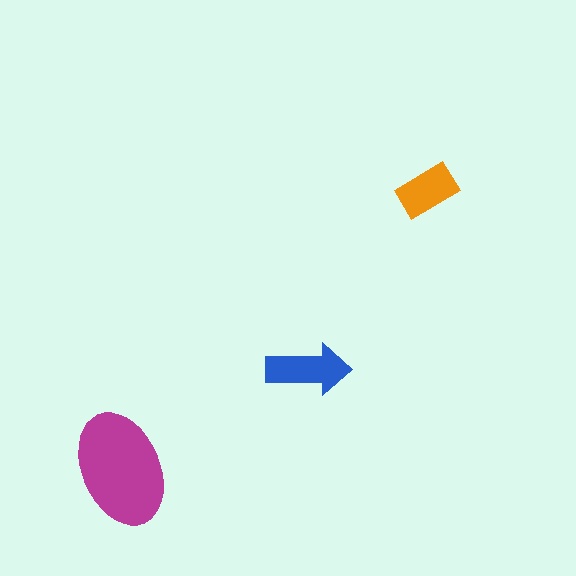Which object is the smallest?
The orange rectangle.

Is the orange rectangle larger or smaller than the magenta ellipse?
Smaller.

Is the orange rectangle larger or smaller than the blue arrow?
Smaller.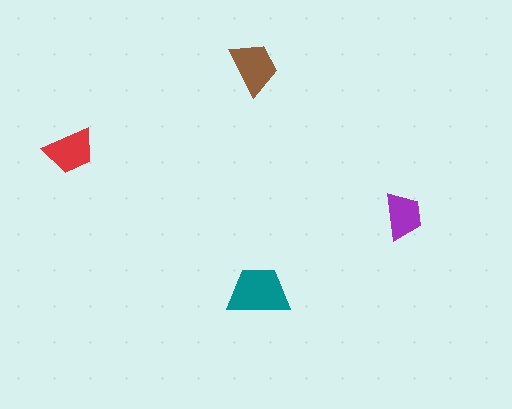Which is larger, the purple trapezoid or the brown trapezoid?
The brown one.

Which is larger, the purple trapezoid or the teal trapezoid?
The teal one.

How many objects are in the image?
There are 4 objects in the image.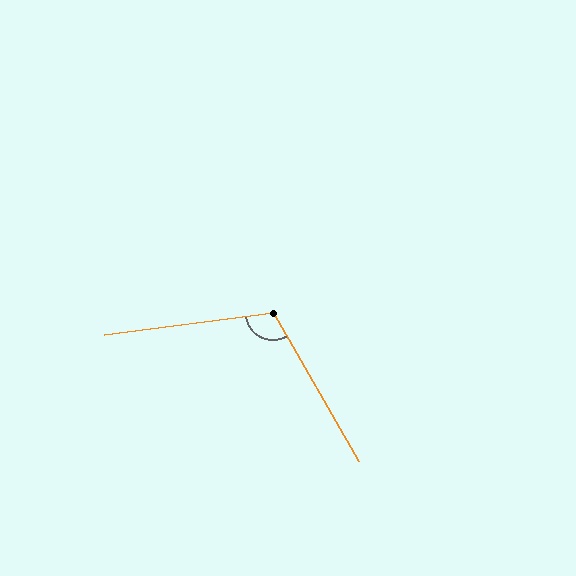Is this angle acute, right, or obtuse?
It is obtuse.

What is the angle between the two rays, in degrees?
Approximately 113 degrees.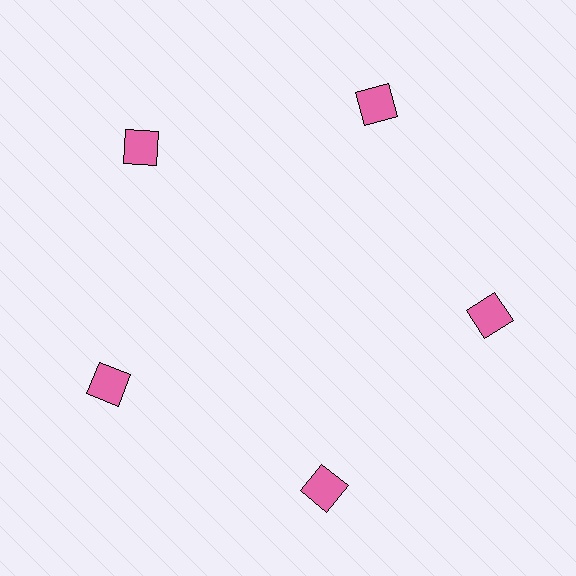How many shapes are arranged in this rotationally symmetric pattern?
There are 5 shapes, arranged in 5 groups of 1.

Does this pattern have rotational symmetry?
Yes, this pattern has 5-fold rotational symmetry. It looks the same after rotating 72 degrees around the center.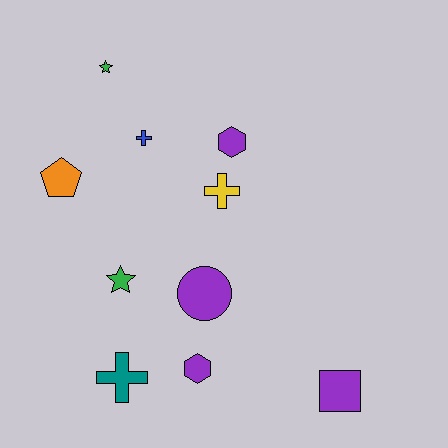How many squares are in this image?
There is 1 square.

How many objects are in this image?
There are 10 objects.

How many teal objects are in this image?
There is 1 teal object.